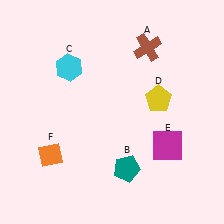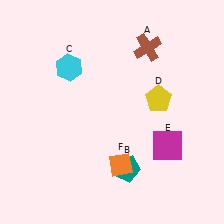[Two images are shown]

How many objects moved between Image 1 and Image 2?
1 object moved between the two images.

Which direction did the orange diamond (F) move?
The orange diamond (F) moved right.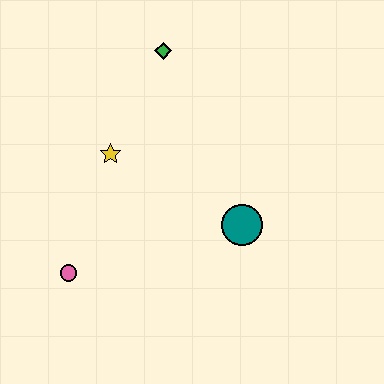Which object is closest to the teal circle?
The yellow star is closest to the teal circle.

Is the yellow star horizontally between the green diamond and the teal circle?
No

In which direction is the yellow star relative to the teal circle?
The yellow star is to the left of the teal circle.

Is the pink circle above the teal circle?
No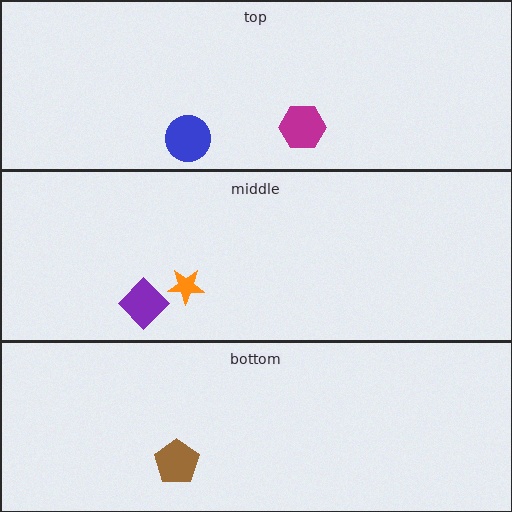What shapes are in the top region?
The magenta hexagon, the blue circle.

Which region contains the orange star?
The middle region.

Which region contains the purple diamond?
The middle region.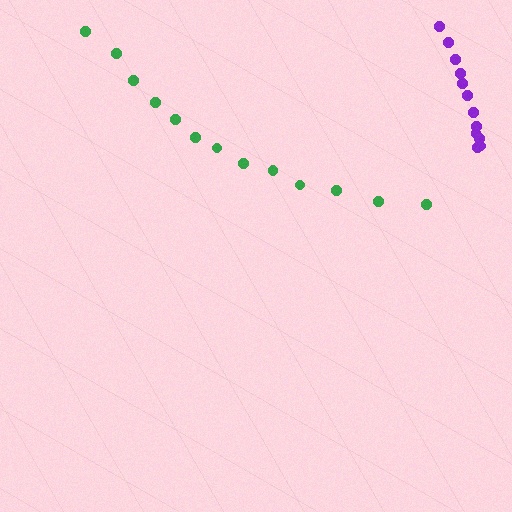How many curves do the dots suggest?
There are 2 distinct paths.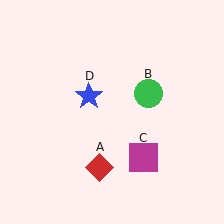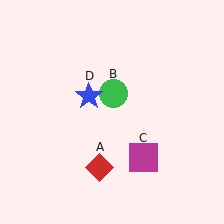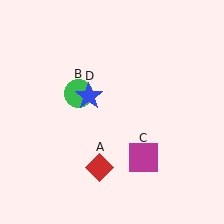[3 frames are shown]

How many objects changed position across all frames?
1 object changed position: green circle (object B).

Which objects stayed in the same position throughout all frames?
Red diamond (object A) and magenta square (object C) and blue star (object D) remained stationary.